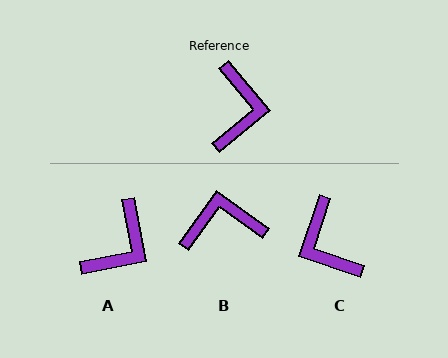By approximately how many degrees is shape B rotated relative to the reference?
Approximately 104 degrees counter-clockwise.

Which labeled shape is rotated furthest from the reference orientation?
C, about 148 degrees away.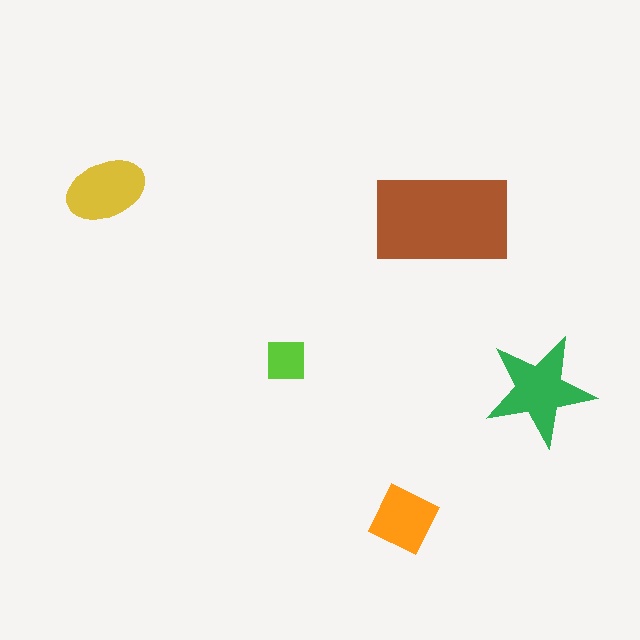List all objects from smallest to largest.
The lime square, the orange diamond, the yellow ellipse, the green star, the brown rectangle.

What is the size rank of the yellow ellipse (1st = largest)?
3rd.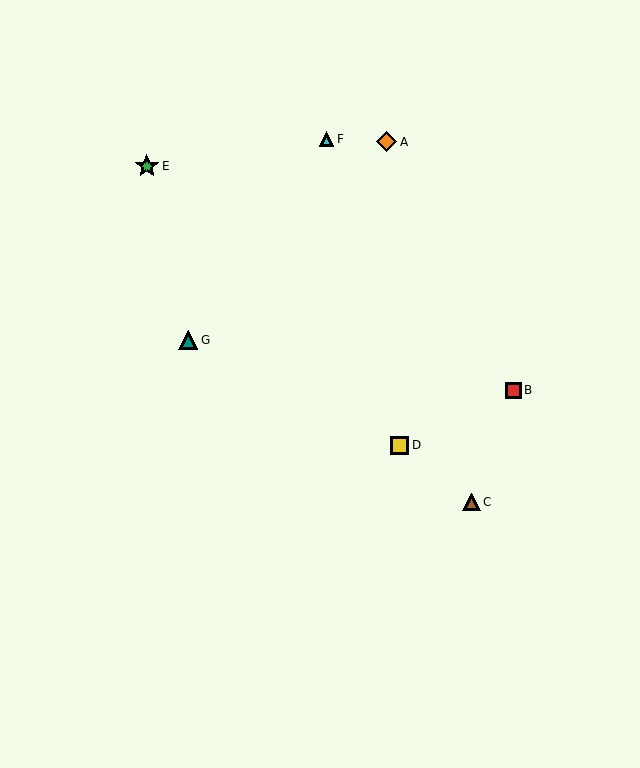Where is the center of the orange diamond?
The center of the orange diamond is at (387, 142).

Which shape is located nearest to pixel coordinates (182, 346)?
The teal triangle (labeled G) at (188, 340) is nearest to that location.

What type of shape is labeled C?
Shape C is a brown triangle.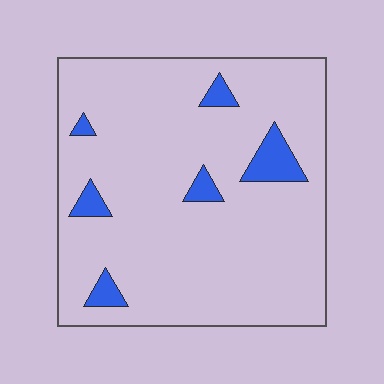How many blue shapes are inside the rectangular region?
6.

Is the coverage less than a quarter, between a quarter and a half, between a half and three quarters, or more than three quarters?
Less than a quarter.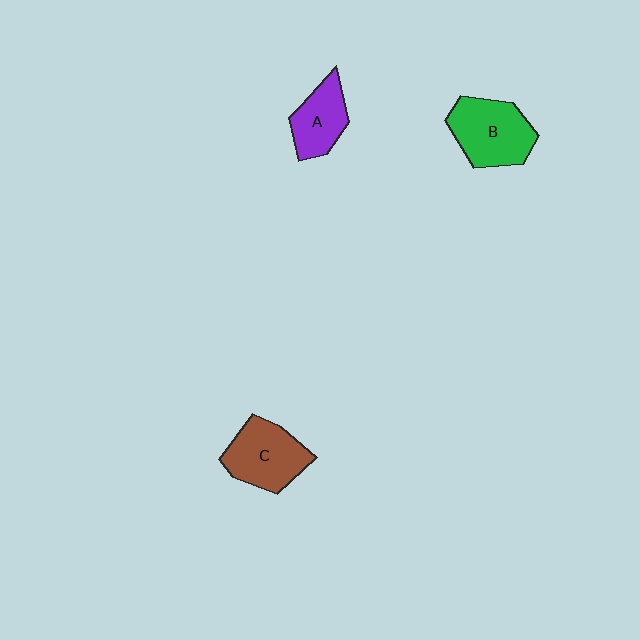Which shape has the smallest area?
Shape A (purple).